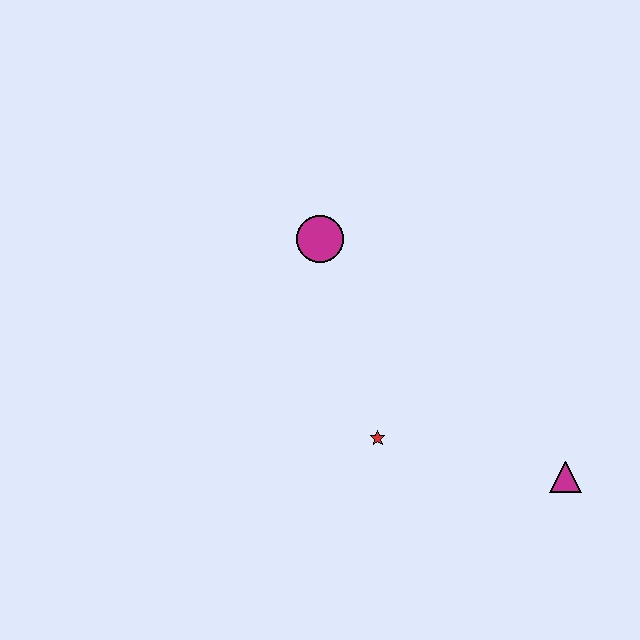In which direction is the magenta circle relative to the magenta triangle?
The magenta circle is to the left of the magenta triangle.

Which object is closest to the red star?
The magenta triangle is closest to the red star.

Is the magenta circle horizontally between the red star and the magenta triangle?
No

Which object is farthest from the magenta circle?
The magenta triangle is farthest from the magenta circle.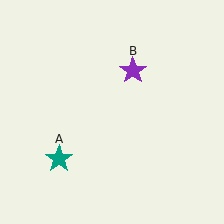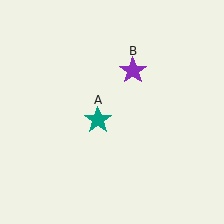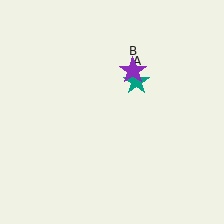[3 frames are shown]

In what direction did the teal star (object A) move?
The teal star (object A) moved up and to the right.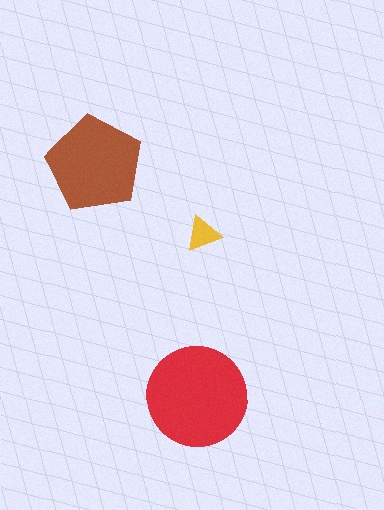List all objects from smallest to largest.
The yellow triangle, the brown pentagon, the red circle.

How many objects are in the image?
There are 3 objects in the image.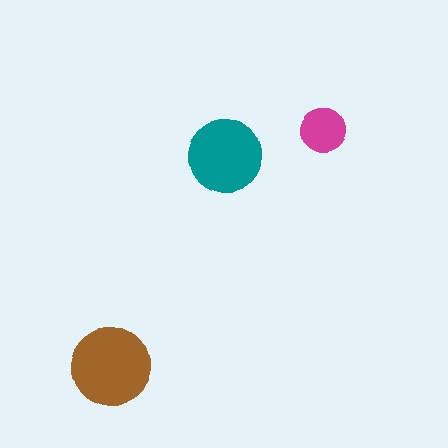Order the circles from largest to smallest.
the brown one, the teal one, the magenta one.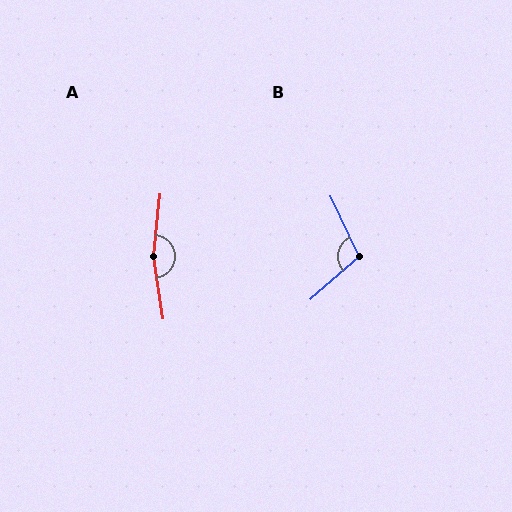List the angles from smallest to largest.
B (106°), A (166°).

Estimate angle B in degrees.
Approximately 106 degrees.